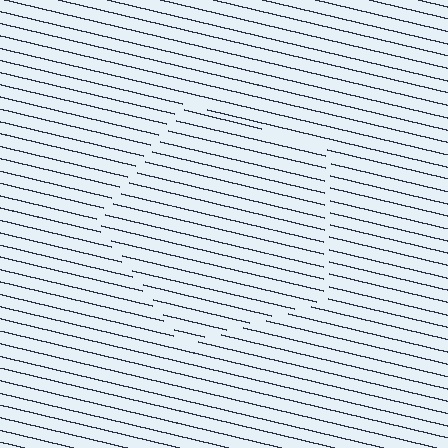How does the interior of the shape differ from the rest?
The interior of the shape contains the same grating, shifted by half a period — the contour is defined by the phase discontinuity where line-ends from the inner and outer gratings abut.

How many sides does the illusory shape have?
5 sides — the line-ends trace a pentagon.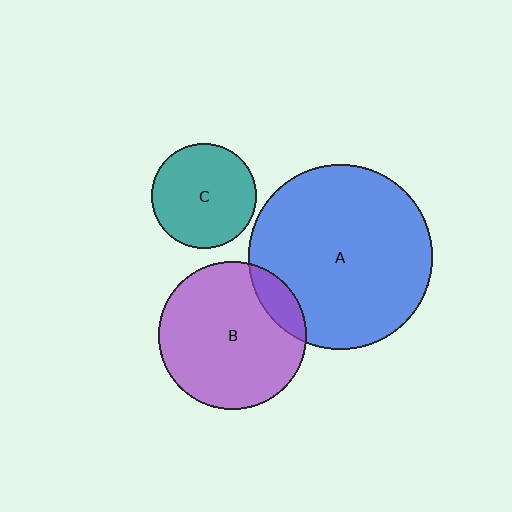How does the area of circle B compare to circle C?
Approximately 2.0 times.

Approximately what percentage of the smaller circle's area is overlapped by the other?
Approximately 15%.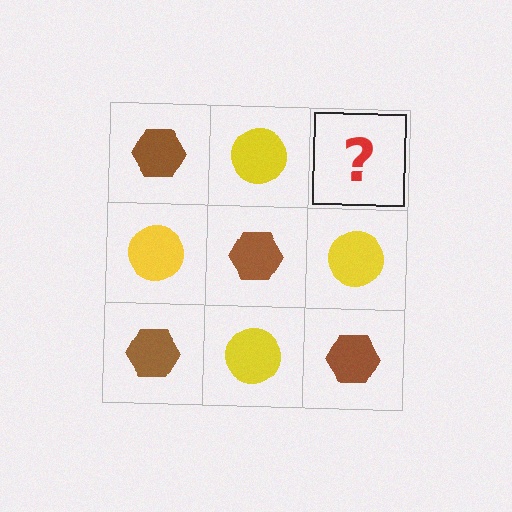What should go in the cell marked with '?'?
The missing cell should contain a brown hexagon.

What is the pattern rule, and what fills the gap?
The rule is that it alternates brown hexagon and yellow circle in a checkerboard pattern. The gap should be filled with a brown hexagon.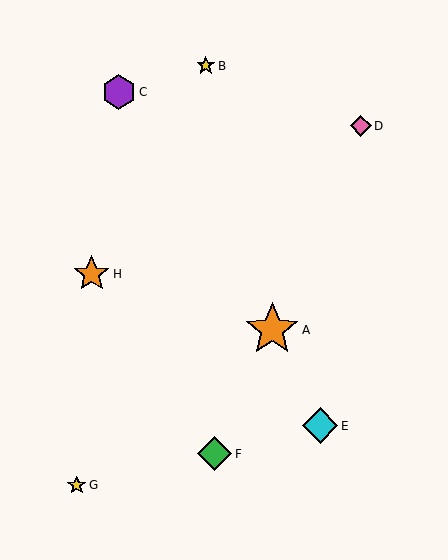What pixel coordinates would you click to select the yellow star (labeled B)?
Click at (206, 66) to select the yellow star B.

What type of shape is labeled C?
Shape C is a purple hexagon.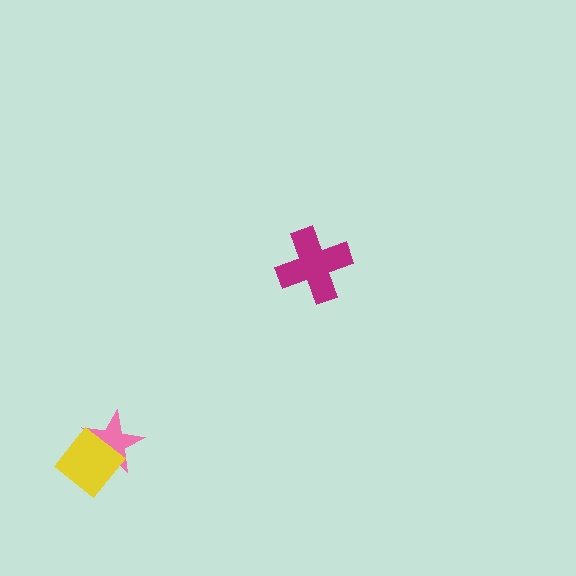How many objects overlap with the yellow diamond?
1 object overlaps with the yellow diamond.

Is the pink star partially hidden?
Yes, it is partially covered by another shape.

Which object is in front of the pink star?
The yellow diamond is in front of the pink star.